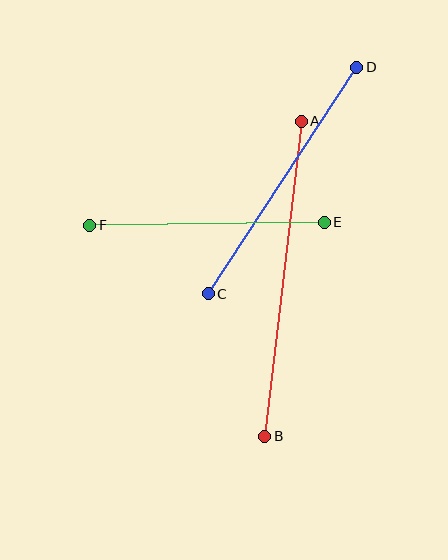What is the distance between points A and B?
The distance is approximately 317 pixels.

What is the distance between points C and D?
The distance is approximately 271 pixels.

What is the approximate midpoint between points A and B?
The midpoint is at approximately (283, 279) pixels.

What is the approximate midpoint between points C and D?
The midpoint is at approximately (282, 181) pixels.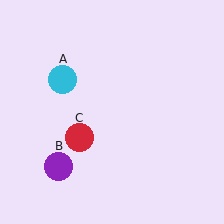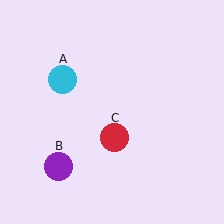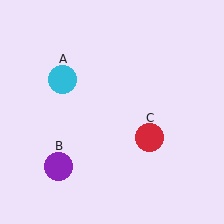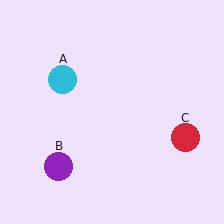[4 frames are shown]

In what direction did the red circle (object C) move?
The red circle (object C) moved right.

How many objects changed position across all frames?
1 object changed position: red circle (object C).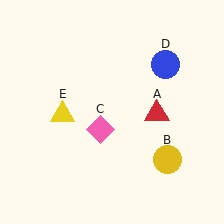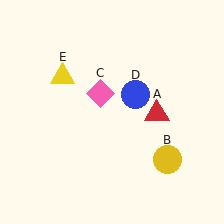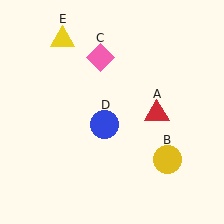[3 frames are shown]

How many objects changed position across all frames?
3 objects changed position: pink diamond (object C), blue circle (object D), yellow triangle (object E).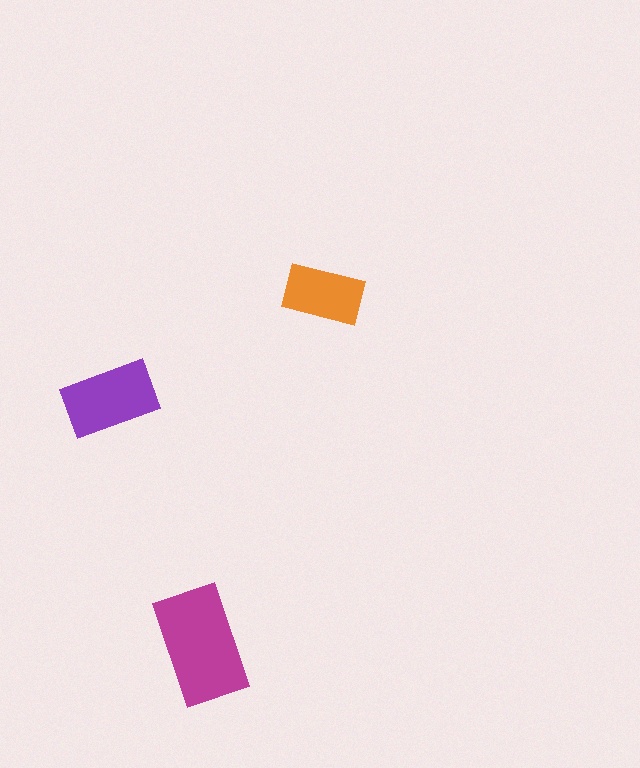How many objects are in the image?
There are 3 objects in the image.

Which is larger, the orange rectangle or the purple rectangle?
The purple one.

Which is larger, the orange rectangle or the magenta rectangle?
The magenta one.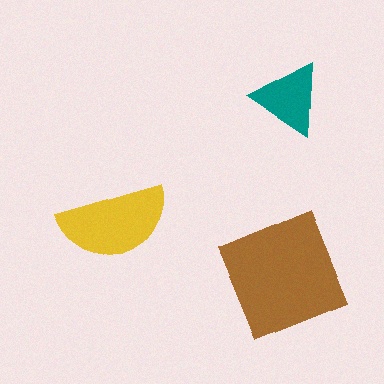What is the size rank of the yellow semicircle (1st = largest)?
2nd.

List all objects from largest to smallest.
The brown square, the yellow semicircle, the teal triangle.